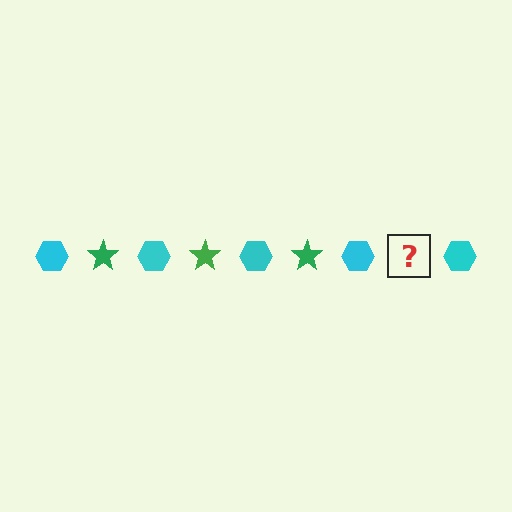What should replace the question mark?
The question mark should be replaced with a green star.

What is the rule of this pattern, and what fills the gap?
The rule is that the pattern alternates between cyan hexagon and green star. The gap should be filled with a green star.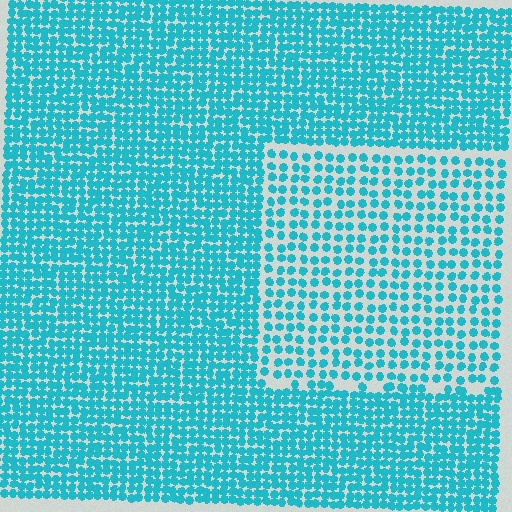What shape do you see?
I see a rectangle.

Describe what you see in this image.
The image contains small cyan elements arranged at two different densities. A rectangle-shaped region is visible where the elements are less densely packed than the surrounding area.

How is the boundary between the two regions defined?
The boundary is defined by a change in element density (approximately 1.8x ratio). All elements are the same color, size, and shape.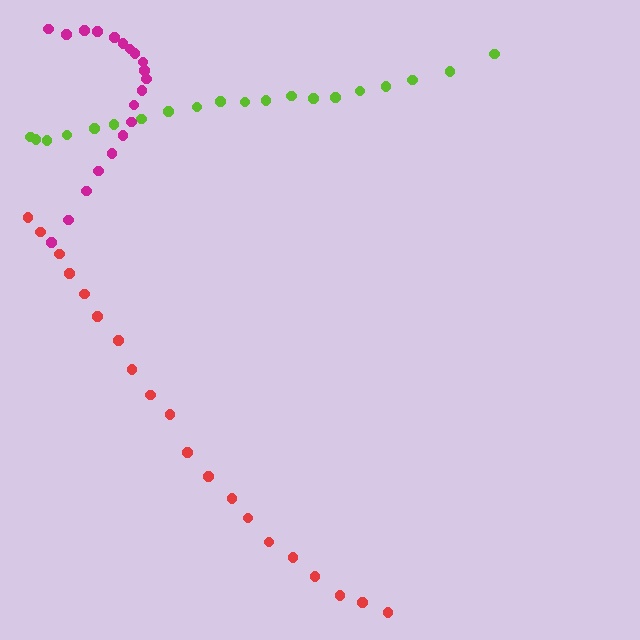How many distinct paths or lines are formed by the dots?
There are 3 distinct paths.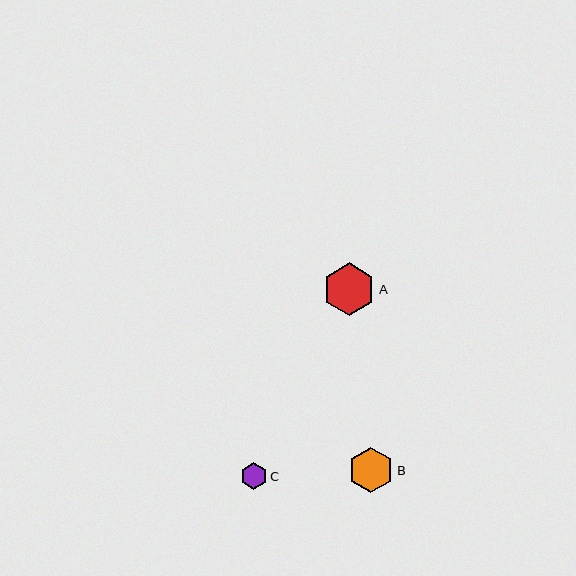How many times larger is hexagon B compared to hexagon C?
Hexagon B is approximately 1.7 times the size of hexagon C.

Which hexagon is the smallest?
Hexagon C is the smallest with a size of approximately 27 pixels.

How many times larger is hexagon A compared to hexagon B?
Hexagon A is approximately 1.2 times the size of hexagon B.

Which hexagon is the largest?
Hexagon A is the largest with a size of approximately 53 pixels.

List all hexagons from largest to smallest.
From largest to smallest: A, B, C.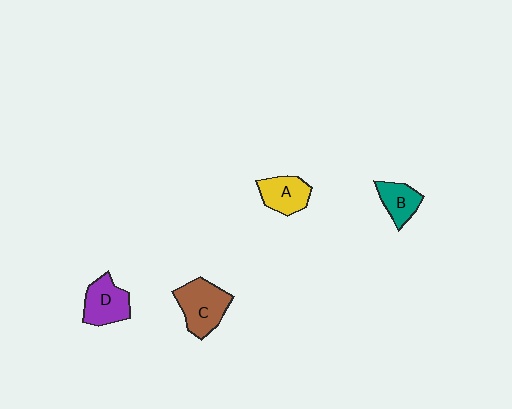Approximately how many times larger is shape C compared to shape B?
Approximately 1.7 times.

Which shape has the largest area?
Shape C (brown).